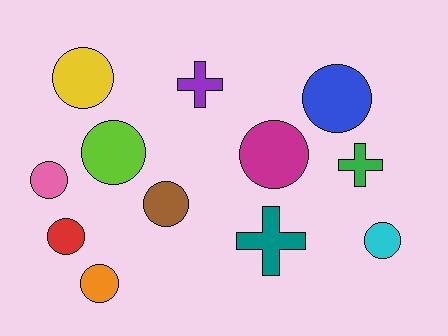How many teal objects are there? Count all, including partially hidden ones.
There is 1 teal object.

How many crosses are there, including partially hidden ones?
There are 3 crosses.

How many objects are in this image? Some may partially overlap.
There are 12 objects.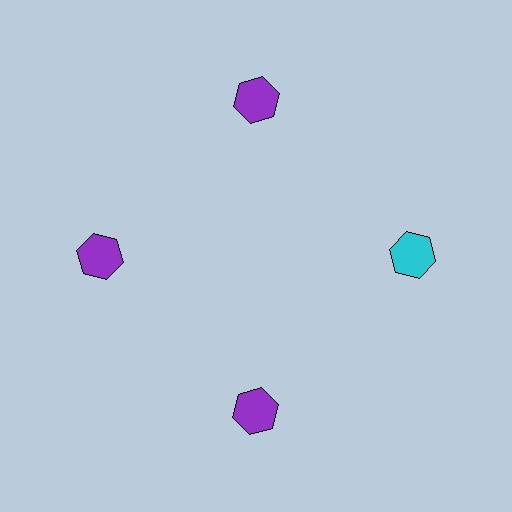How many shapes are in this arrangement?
There are 4 shapes arranged in a ring pattern.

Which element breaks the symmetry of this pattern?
The cyan hexagon at roughly the 3 o'clock position breaks the symmetry. All other shapes are purple hexagons.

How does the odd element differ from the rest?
It has a different color: cyan instead of purple.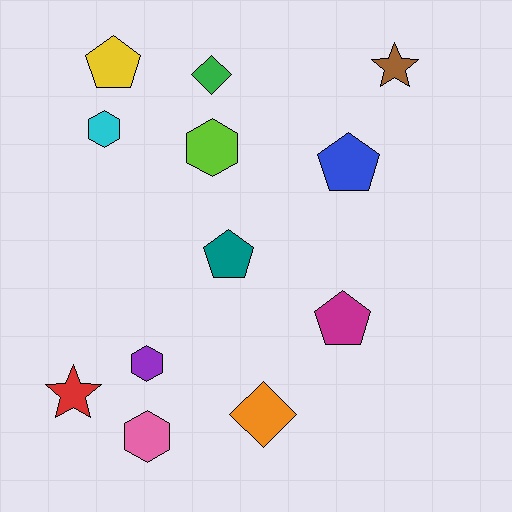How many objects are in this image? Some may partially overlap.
There are 12 objects.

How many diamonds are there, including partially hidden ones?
There are 2 diamonds.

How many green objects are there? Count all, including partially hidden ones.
There is 1 green object.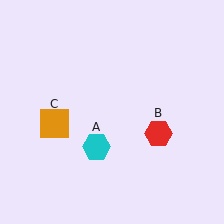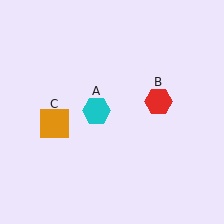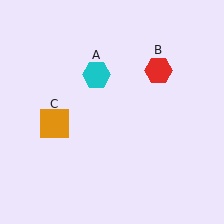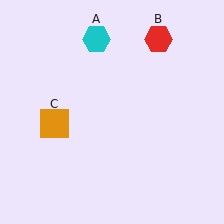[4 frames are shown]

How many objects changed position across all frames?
2 objects changed position: cyan hexagon (object A), red hexagon (object B).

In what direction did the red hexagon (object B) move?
The red hexagon (object B) moved up.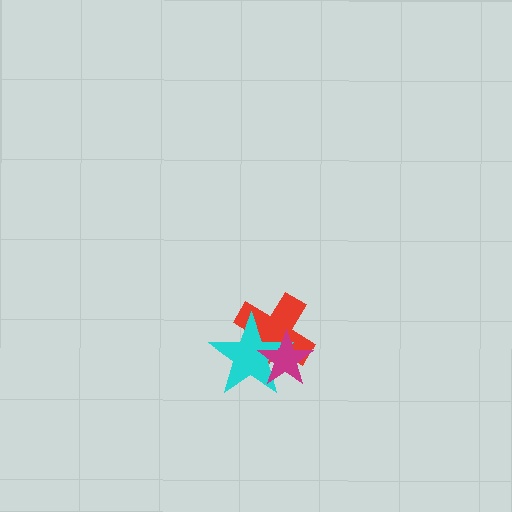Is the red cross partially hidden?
Yes, it is partially covered by another shape.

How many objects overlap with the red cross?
2 objects overlap with the red cross.